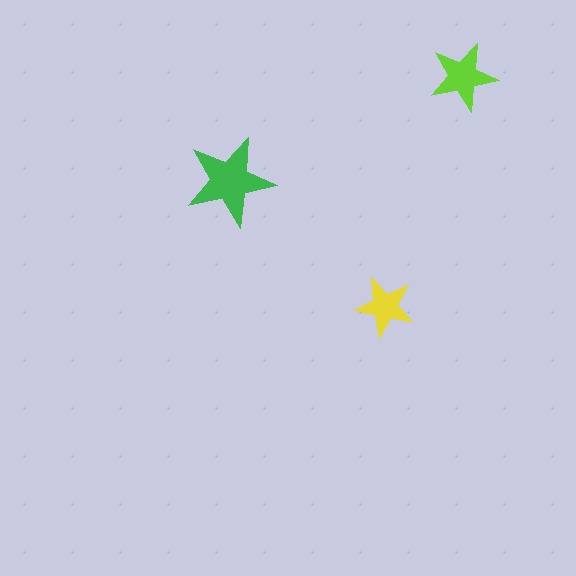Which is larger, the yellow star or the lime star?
The lime one.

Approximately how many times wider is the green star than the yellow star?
About 1.5 times wider.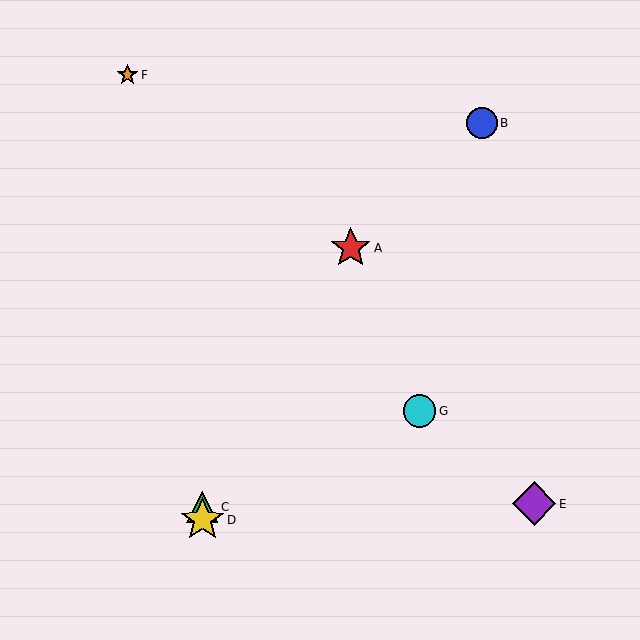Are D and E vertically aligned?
No, D is at x≈202 and E is at x≈534.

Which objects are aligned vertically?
Objects C, D are aligned vertically.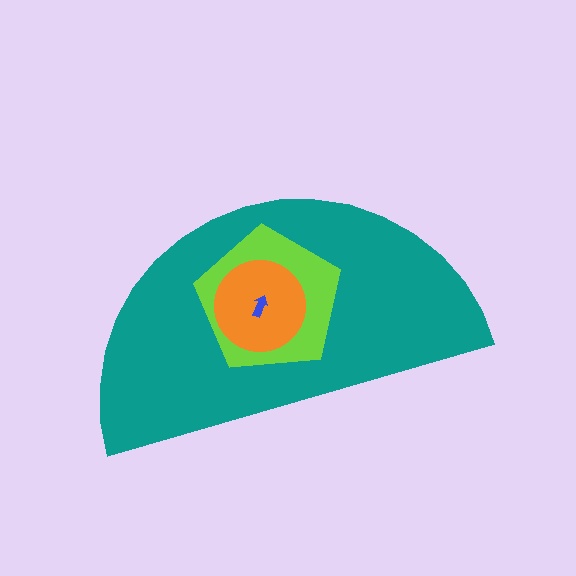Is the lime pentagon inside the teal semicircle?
Yes.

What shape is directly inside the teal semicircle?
The lime pentagon.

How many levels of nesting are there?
4.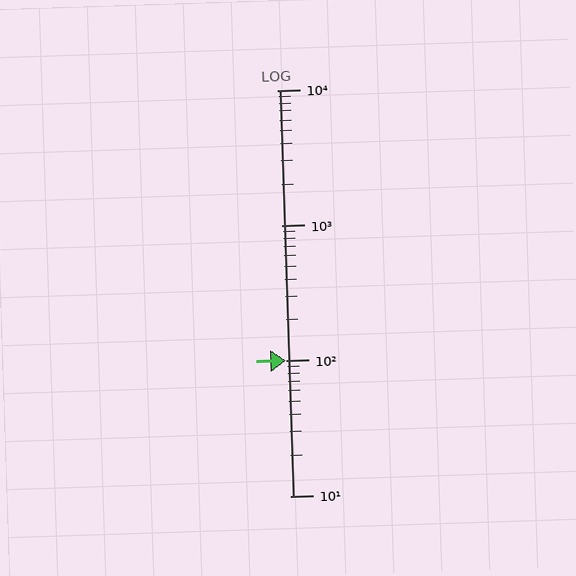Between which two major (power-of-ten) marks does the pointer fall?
The pointer is between 100 and 1000.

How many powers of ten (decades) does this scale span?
The scale spans 3 decades, from 10 to 10000.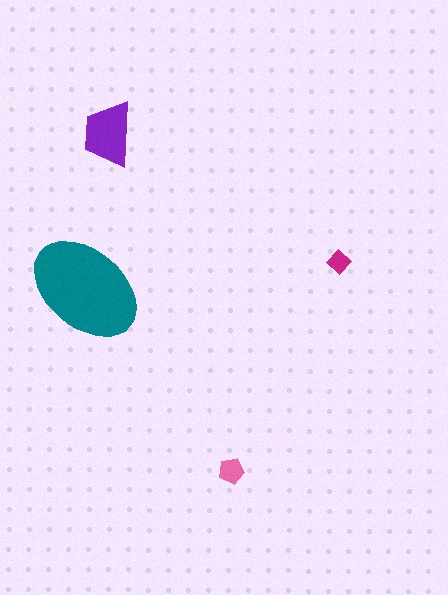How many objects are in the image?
There are 4 objects in the image.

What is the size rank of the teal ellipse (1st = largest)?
1st.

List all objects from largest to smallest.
The teal ellipse, the purple trapezoid, the pink pentagon, the magenta diamond.